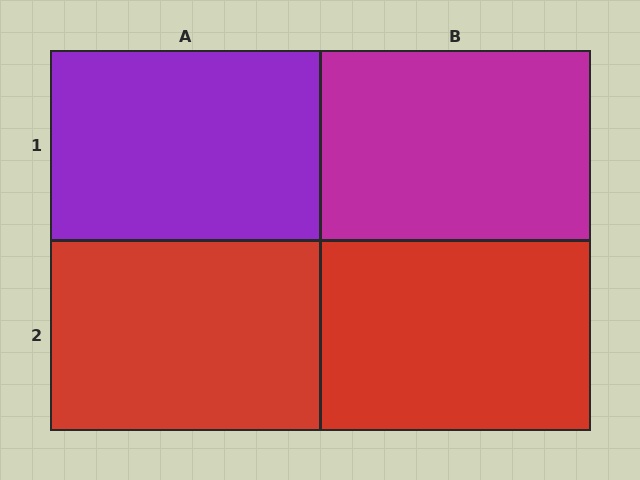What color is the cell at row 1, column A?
Purple.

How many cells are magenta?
1 cell is magenta.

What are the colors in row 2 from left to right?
Red, red.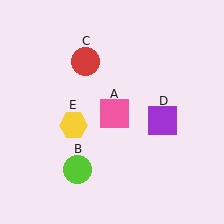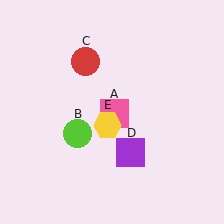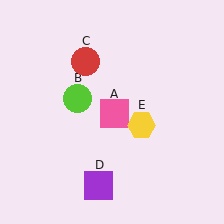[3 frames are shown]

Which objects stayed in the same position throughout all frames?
Pink square (object A) and red circle (object C) remained stationary.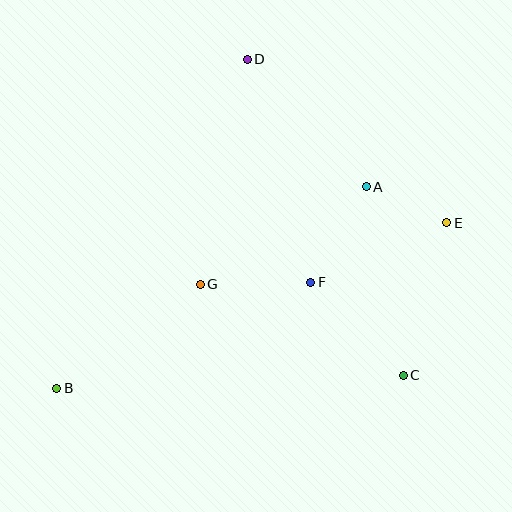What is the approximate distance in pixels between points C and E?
The distance between C and E is approximately 159 pixels.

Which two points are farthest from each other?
Points B and E are farthest from each other.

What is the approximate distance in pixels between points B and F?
The distance between B and F is approximately 275 pixels.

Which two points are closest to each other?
Points A and E are closest to each other.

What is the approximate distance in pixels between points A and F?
The distance between A and F is approximately 110 pixels.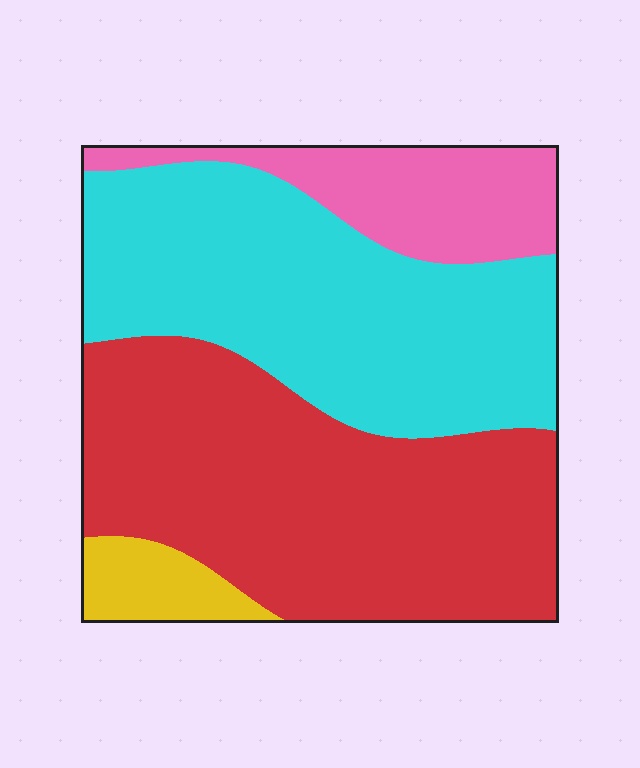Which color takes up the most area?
Red, at roughly 45%.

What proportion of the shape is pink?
Pink covers roughly 15% of the shape.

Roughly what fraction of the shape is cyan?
Cyan covers roughly 40% of the shape.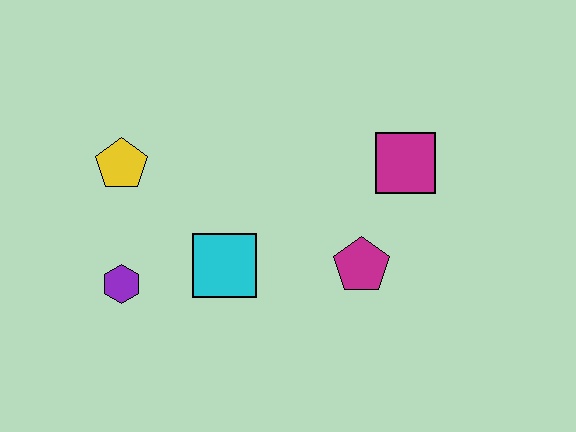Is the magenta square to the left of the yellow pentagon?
No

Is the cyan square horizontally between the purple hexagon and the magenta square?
Yes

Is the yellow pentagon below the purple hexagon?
No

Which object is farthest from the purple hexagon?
The magenta square is farthest from the purple hexagon.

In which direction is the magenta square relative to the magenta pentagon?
The magenta square is above the magenta pentagon.